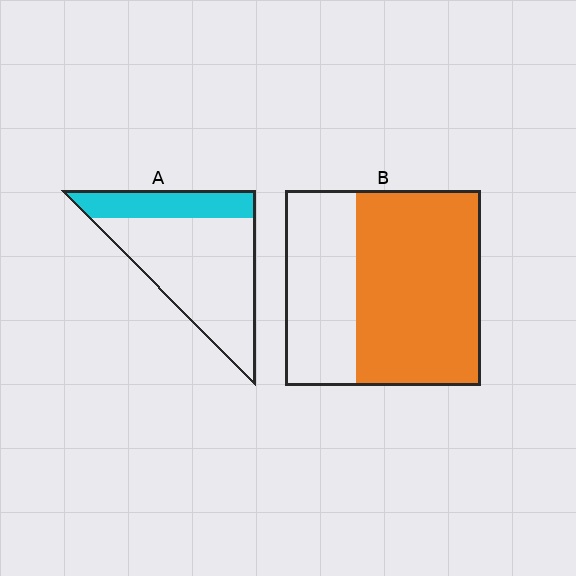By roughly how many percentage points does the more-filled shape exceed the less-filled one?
By roughly 35 percentage points (B over A).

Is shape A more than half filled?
No.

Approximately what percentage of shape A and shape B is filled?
A is approximately 25% and B is approximately 65%.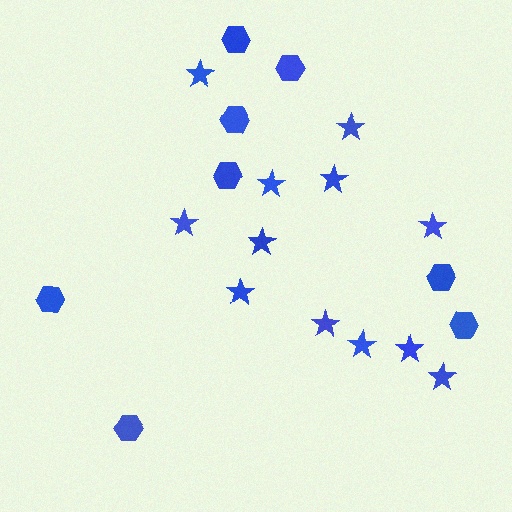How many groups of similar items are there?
There are 2 groups: one group of hexagons (8) and one group of stars (12).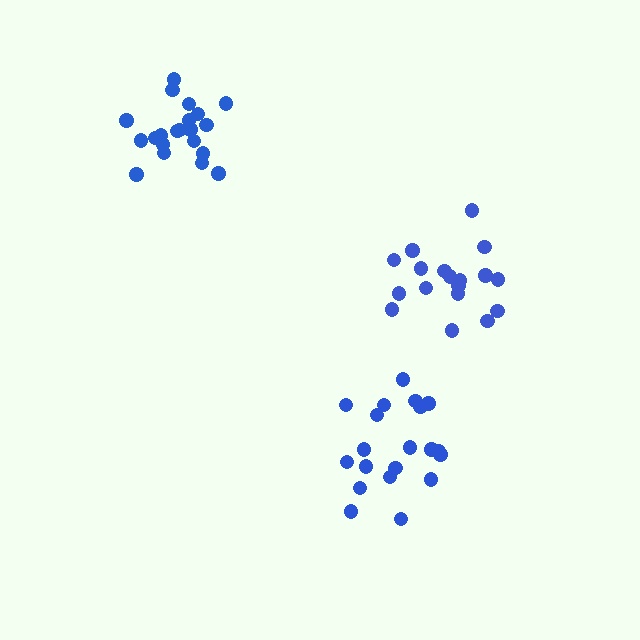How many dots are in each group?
Group 1: 20 dots, Group 2: 18 dots, Group 3: 21 dots (59 total).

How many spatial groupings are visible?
There are 3 spatial groupings.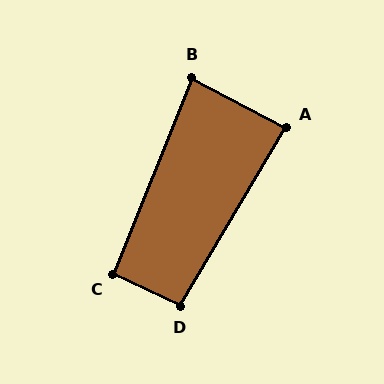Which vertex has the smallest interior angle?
B, at approximately 84 degrees.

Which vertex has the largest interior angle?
D, at approximately 96 degrees.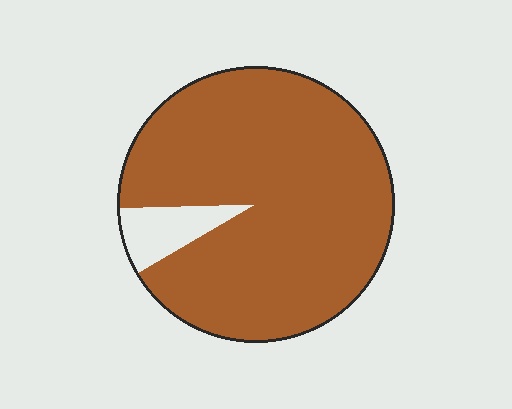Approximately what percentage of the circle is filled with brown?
Approximately 90%.